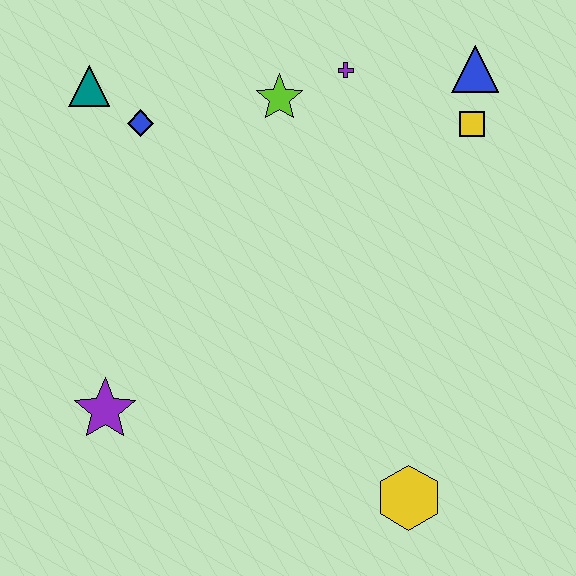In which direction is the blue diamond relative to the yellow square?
The blue diamond is to the left of the yellow square.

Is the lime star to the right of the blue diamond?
Yes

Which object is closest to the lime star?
The purple cross is closest to the lime star.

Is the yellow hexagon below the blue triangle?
Yes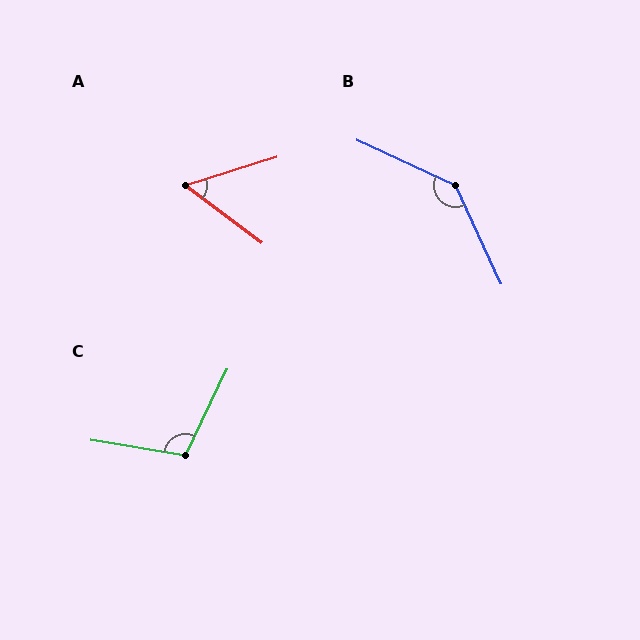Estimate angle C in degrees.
Approximately 107 degrees.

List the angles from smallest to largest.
A (54°), C (107°), B (140°).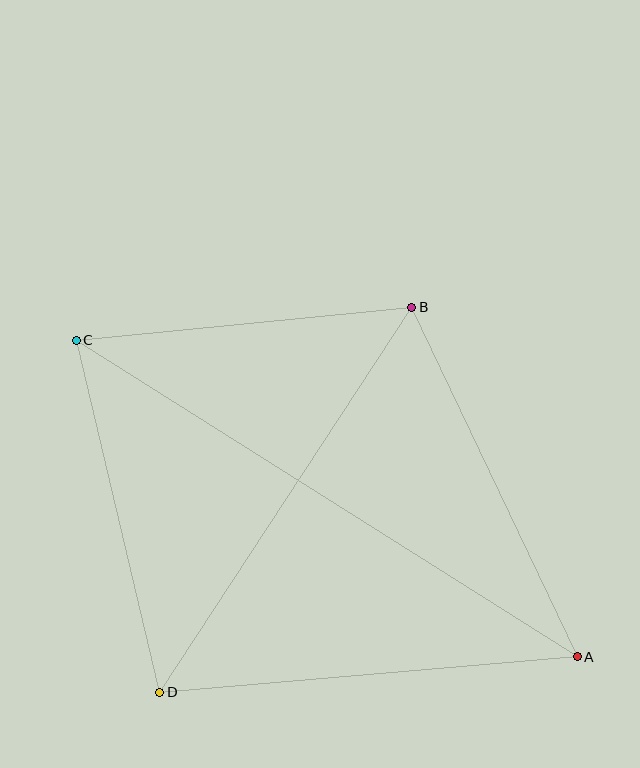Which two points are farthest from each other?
Points A and C are farthest from each other.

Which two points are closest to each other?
Points B and C are closest to each other.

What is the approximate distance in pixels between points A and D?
The distance between A and D is approximately 419 pixels.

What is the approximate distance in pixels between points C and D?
The distance between C and D is approximately 362 pixels.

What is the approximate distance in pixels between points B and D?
The distance between B and D is approximately 460 pixels.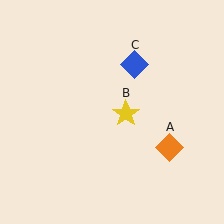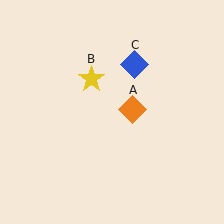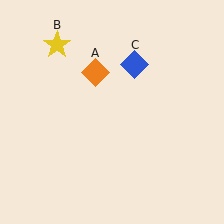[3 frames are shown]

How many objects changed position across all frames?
2 objects changed position: orange diamond (object A), yellow star (object B).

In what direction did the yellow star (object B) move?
The yellow star (object B) moved up and to the left.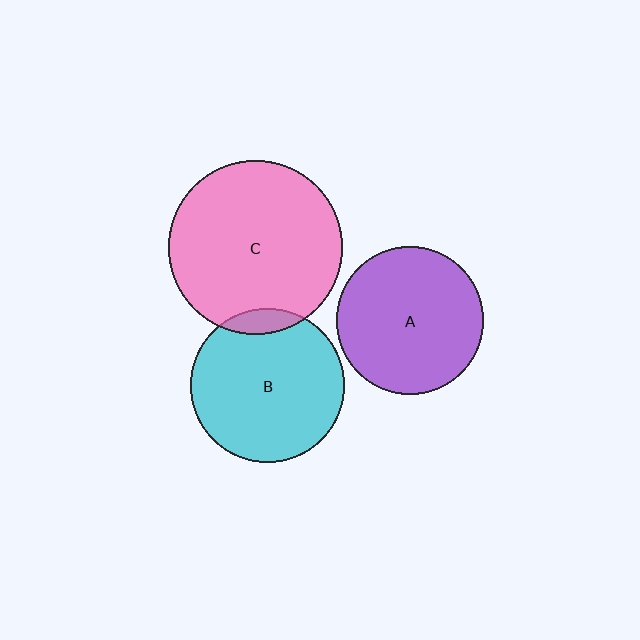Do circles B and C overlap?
Yes.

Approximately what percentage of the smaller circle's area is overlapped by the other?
Approximately 10%.